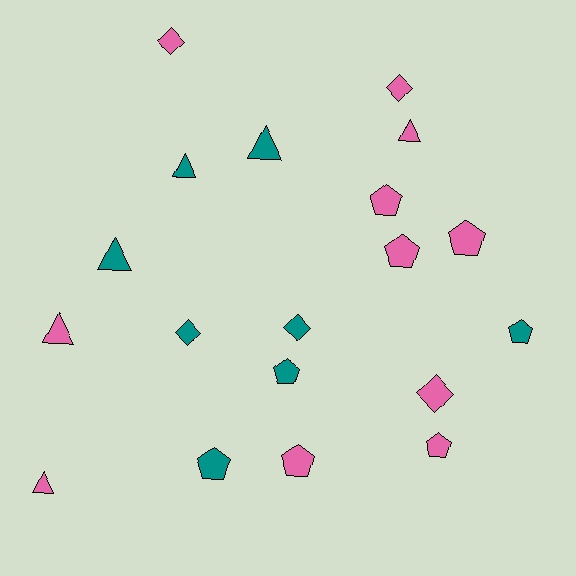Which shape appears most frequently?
Pentagon, with 8 objects.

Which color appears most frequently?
Pink, with 11 objects.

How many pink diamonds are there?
There are 3 pink diamonds.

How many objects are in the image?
There are 19 objects.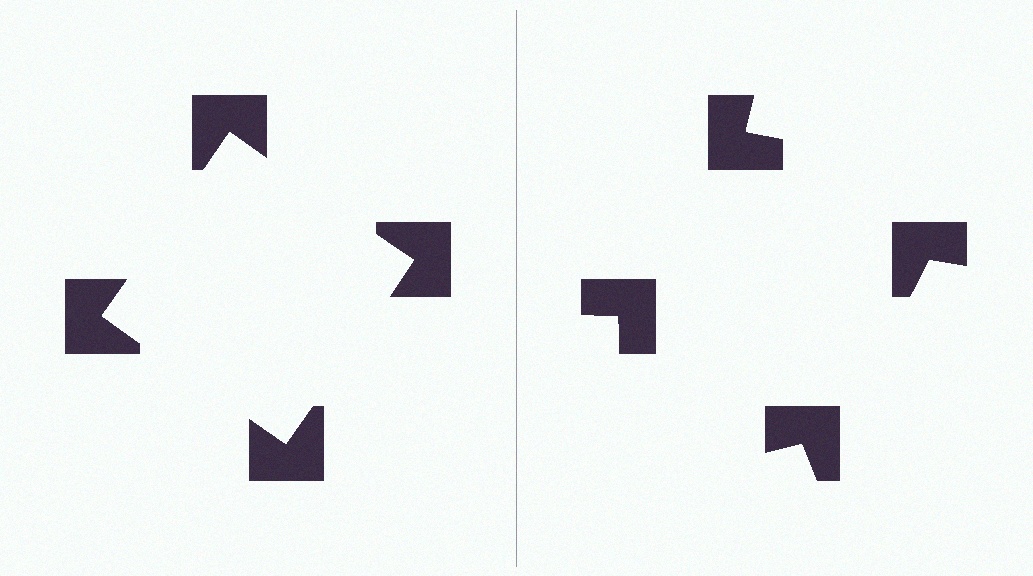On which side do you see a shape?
An illusory square appears on the left side. On the right side the wedge cuts are rotated, so no coherent shape forms.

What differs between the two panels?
The notched squares are positioned identically on both sides; only the wedge orientations differ. On the left they align to a square; on the right they are misaligned.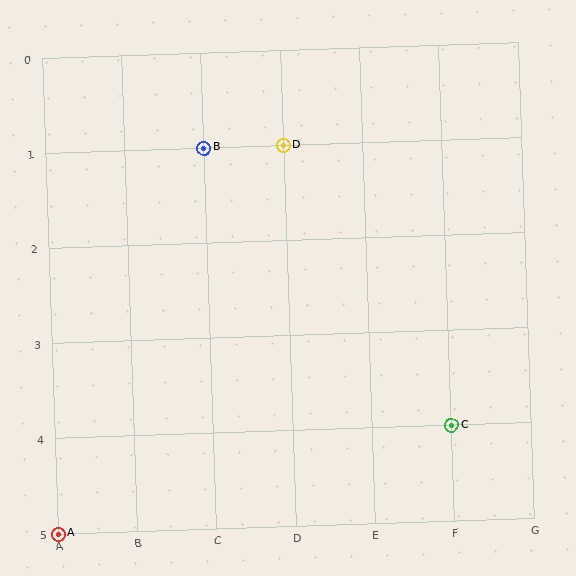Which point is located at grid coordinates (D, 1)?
Point D is at (D, 1).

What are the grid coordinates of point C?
Point C is at grid coordinates (F, 4).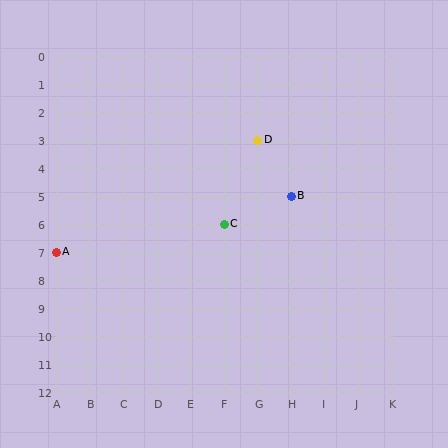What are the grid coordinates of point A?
Point A is at grid coordinates (A, 7).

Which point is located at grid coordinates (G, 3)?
Point D is at (G, 3).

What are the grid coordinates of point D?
Point D is at grid coordinates (G, 3).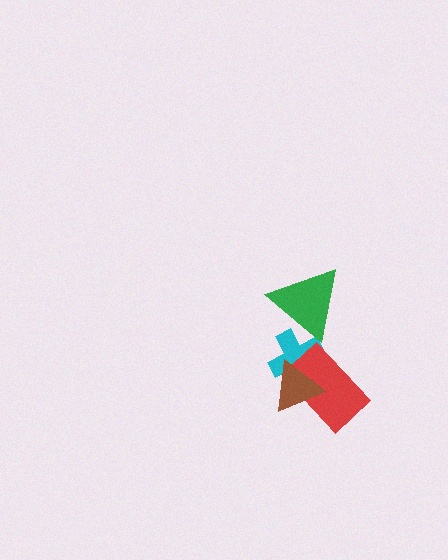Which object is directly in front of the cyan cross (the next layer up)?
The red rectangle is directly in front of the cyan cross.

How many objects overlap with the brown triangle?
2 objects overlap with the brown triangle.